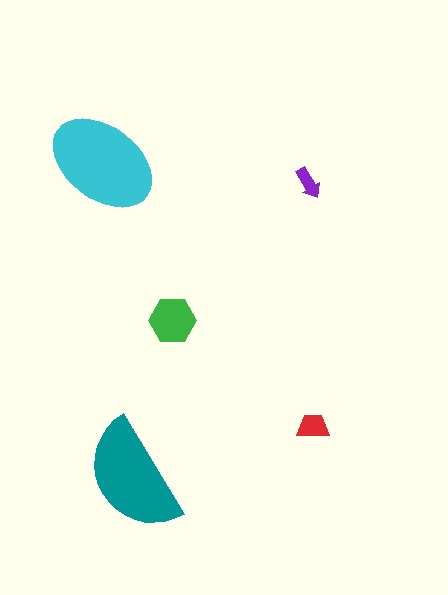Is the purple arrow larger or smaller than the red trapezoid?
Smaller.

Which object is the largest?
The cyan ellipse.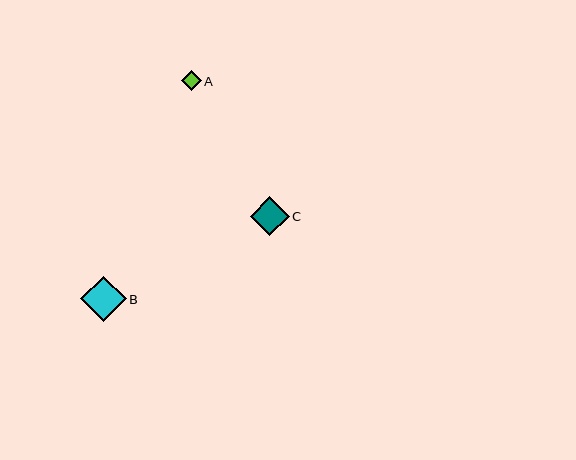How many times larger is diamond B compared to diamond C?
Diamond B is approximately 1.2 times the size of diamond C.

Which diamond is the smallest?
Diamond A is the smallest with a size of approximately 20 pixels.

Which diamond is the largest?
Diamond B is the largest with a size of approximately 45 pixels.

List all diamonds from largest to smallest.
From largest to smallest: B, C, A.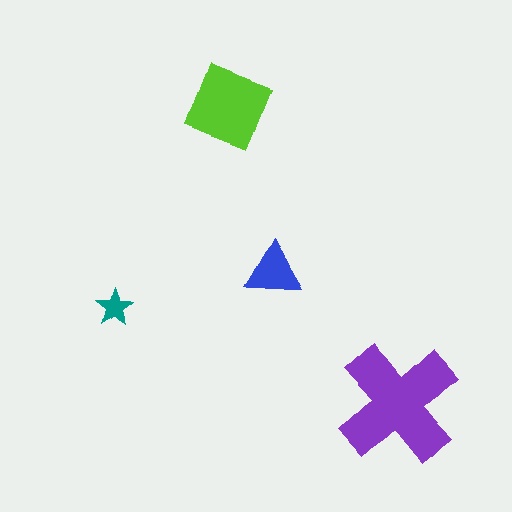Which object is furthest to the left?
The teal star is leftmost.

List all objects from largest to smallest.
The purple cross, the lime square, the blue triangle, the teal star.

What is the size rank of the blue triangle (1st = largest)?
3rd.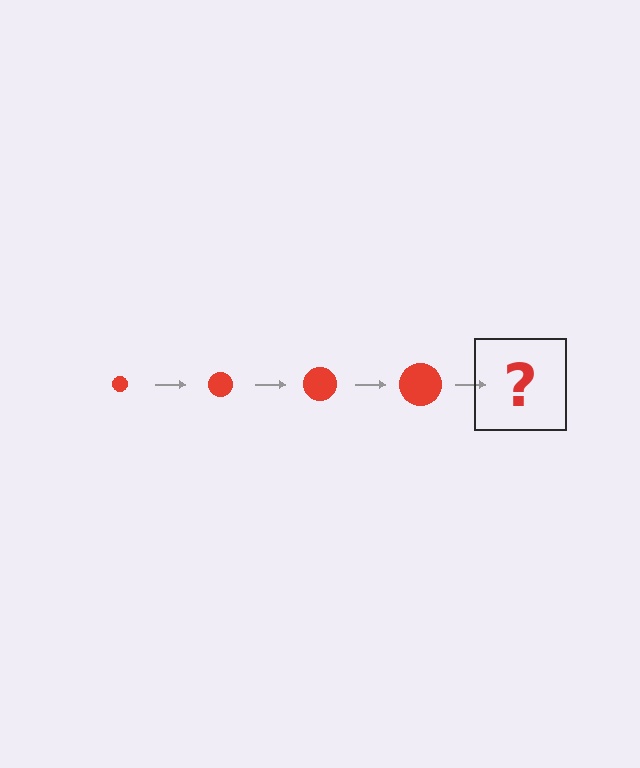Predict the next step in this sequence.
The next step is a red circle, larger than the previous one.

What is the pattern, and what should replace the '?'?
The pattern is that the circle gets progressively larger each step. The '?' should be a red circle, larger than the previous one.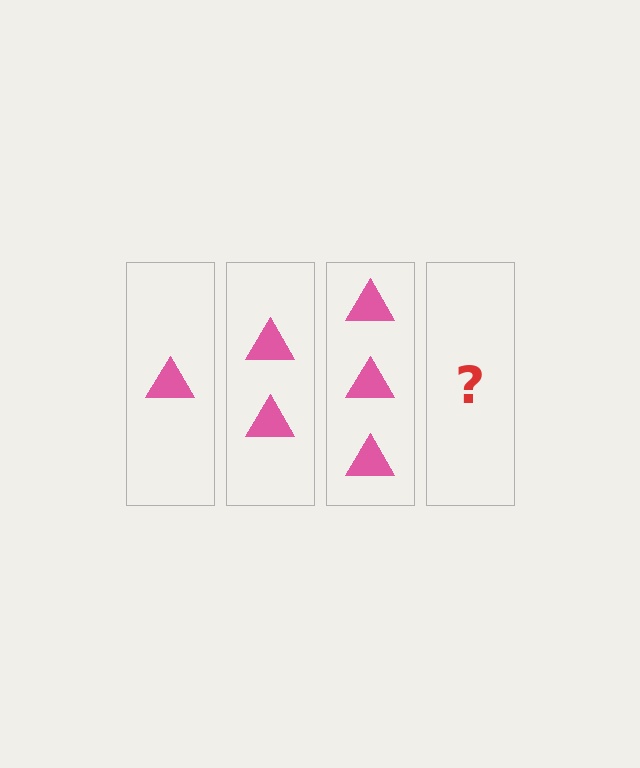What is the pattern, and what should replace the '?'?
The pattern is that each step adds one more triangle. The '?' should be 4 triangles.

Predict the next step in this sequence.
The next step is 4 triangles.